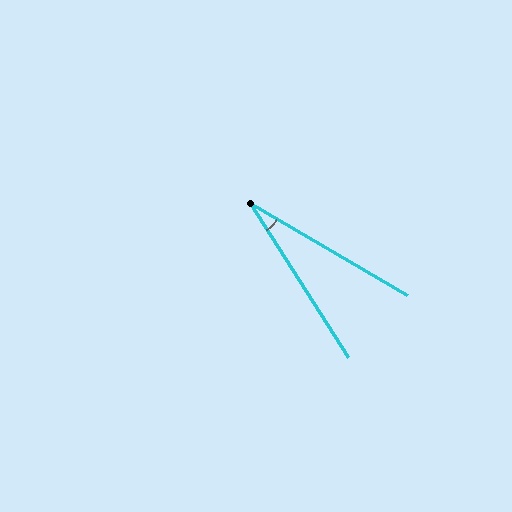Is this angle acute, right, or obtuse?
It is acute.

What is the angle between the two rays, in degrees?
Approximately 27 degrees.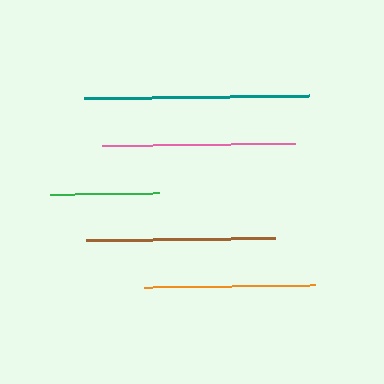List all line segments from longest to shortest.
From longest to shortest: teal, pink, brown, orange, green.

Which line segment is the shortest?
The green line is the shortest at approximately 109 pixels.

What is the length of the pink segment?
The pink segment is approximately 193 pixels long.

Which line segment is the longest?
The teal line is the longest at approximately 225 pixels.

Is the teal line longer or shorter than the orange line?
The teal line is longer than the orange line.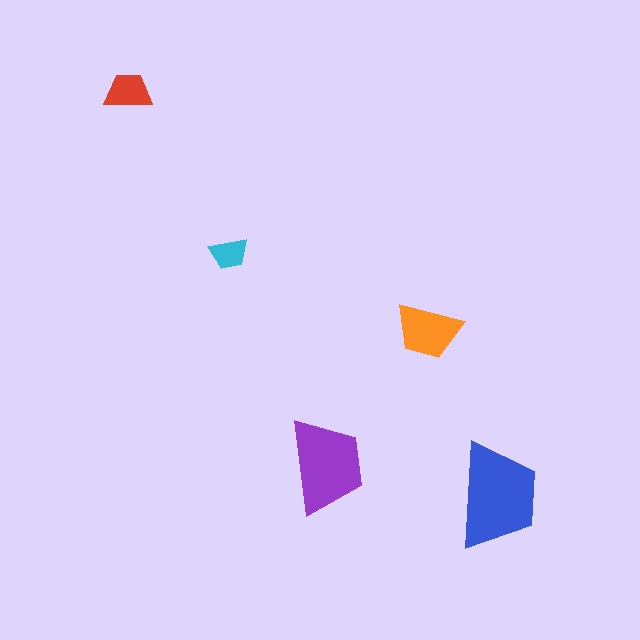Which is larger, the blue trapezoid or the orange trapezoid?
The blue one.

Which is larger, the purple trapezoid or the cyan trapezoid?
The purple one.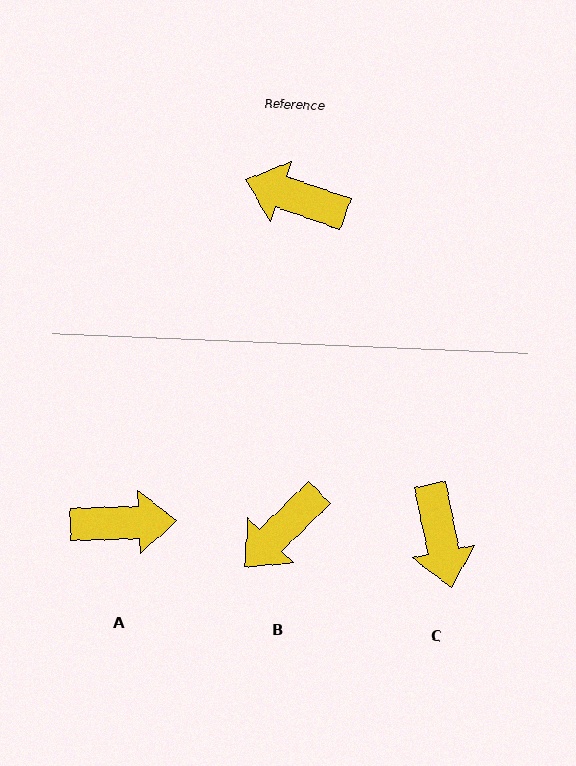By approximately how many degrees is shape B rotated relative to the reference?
Approximately 64 degrees counter-clockwise.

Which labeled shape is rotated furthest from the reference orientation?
A, about 159 degrees away.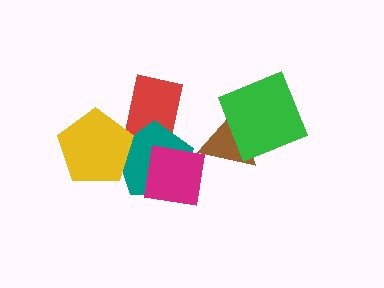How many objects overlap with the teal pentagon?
3 objects overlap with the teal pentagon.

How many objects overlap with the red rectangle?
3 objects overlap with the red rectangle.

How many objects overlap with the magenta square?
2 objects overlap with the magenta square.